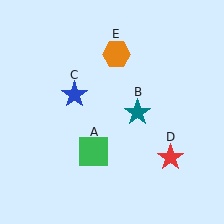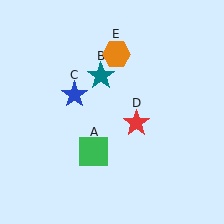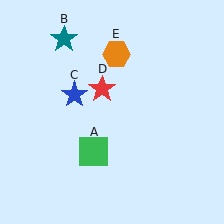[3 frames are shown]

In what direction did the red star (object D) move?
The red star (object D) moved up and to the left.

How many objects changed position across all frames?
2 objects changed position: teal star (object B), red star (object D).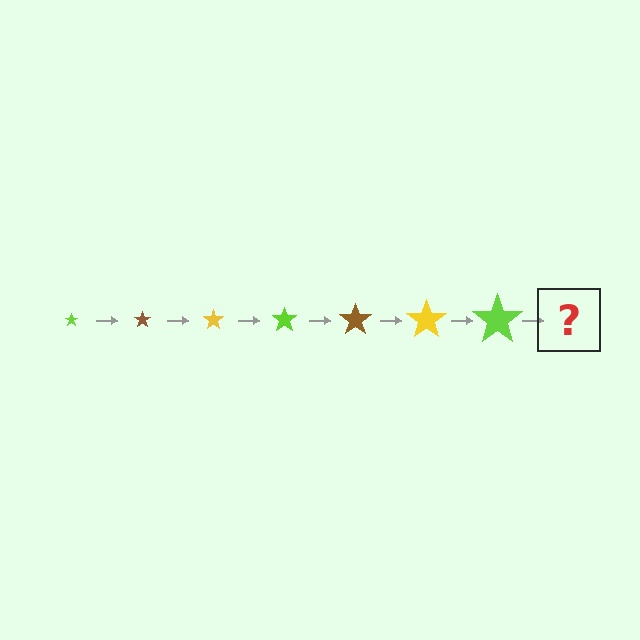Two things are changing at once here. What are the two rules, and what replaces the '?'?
The two rules are that the star grows larger each step and the color cycles through lime, brown, and yellow. The '?' should be a brown star, larger than the previous one.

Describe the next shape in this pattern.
It should be a brown star, larger than the previous one.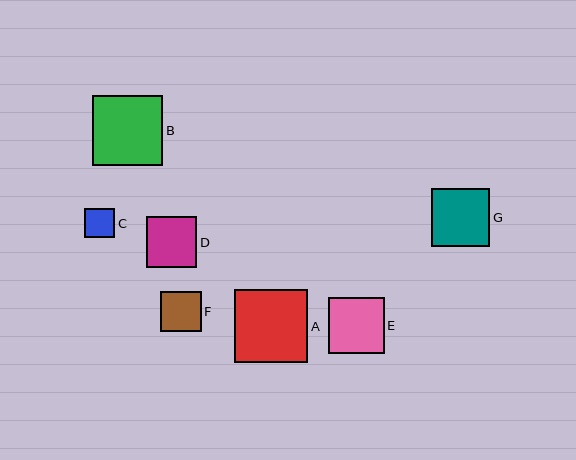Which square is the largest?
Square A is the largest with a size of approximately 73 pixels.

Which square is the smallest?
Square C is the smallest with a size of approximately 30 pixels.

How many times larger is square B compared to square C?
Square B is approximately 2.4 times the size of square C.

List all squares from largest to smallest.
From largest to smallest: A, B, G, E, D, F, C.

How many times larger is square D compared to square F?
Square D is approximately 1.3 times the size of square F.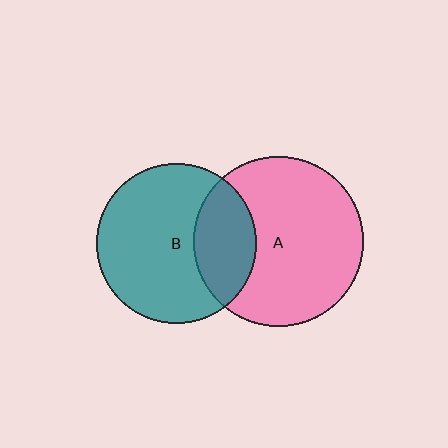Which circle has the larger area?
Circle A (pink).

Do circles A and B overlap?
Yes.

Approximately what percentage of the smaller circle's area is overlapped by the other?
Approximately 30%.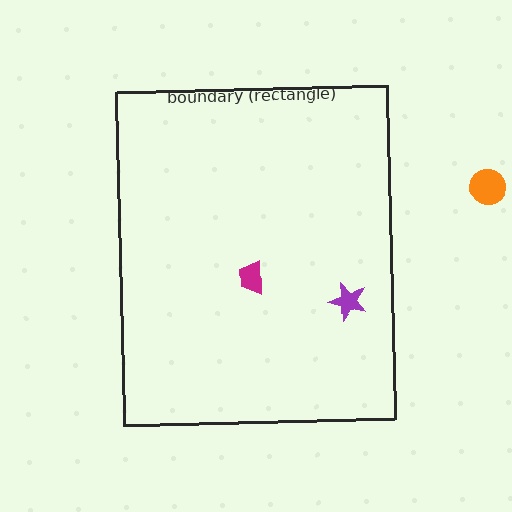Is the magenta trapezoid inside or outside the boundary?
Inside.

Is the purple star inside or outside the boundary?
Inside.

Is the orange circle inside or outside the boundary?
Outside.